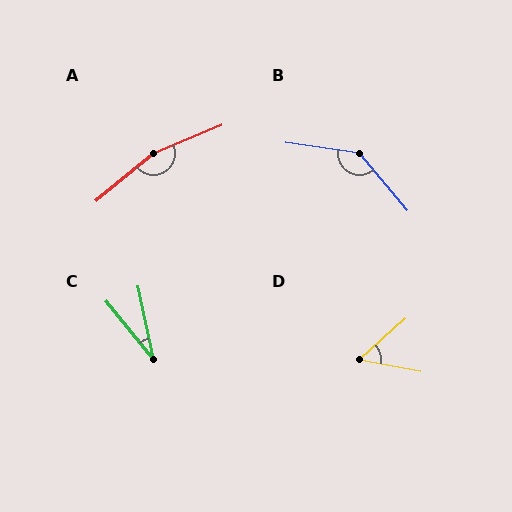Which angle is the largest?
A, at approximately 163 degrees.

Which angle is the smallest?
C, at approximately 27 degrees.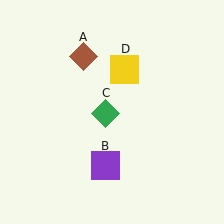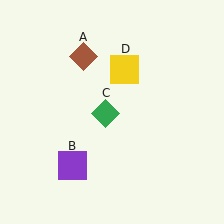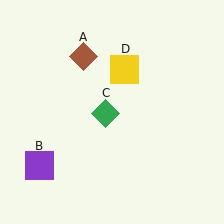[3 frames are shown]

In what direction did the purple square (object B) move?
The purple square (object B) moved left.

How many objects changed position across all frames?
1 object changed position: purple square (object B).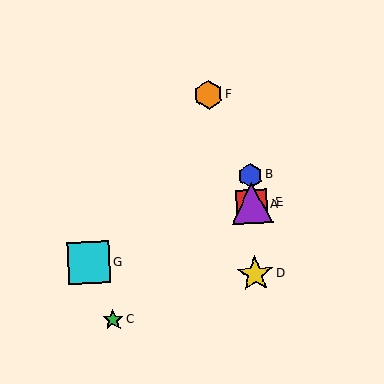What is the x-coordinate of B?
Object B is at x≈250.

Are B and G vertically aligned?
No, B is at x≈250 and G is at x≈89.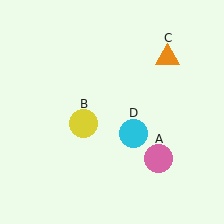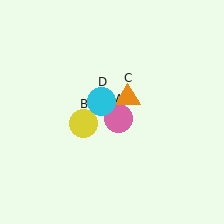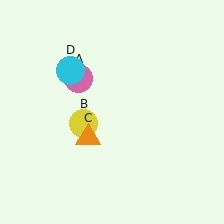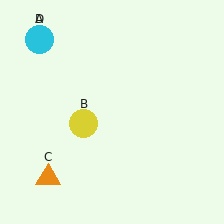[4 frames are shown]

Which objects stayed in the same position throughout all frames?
Yellow circle (object B) remained stationary.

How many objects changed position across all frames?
3 objects changed position: pink circle (object A), orange triangle (object C), cyan circle (object D).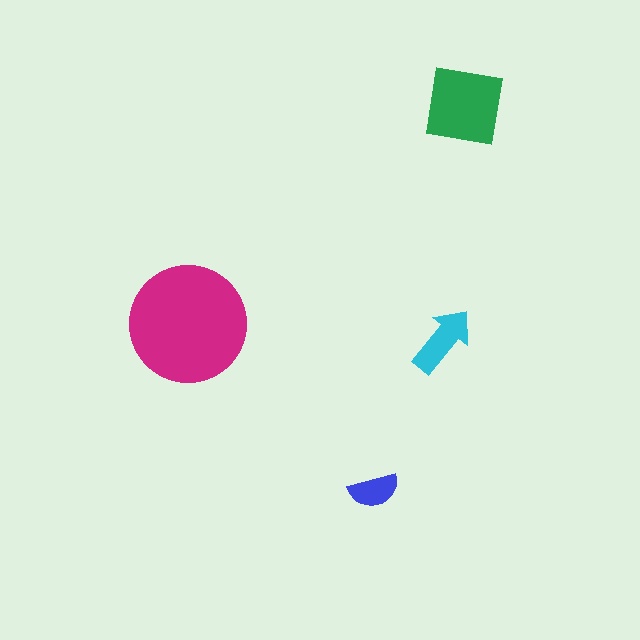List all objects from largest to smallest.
The magenta circle, the green square, the cyan arrow, the blue semicircle.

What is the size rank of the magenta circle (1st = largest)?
1st.